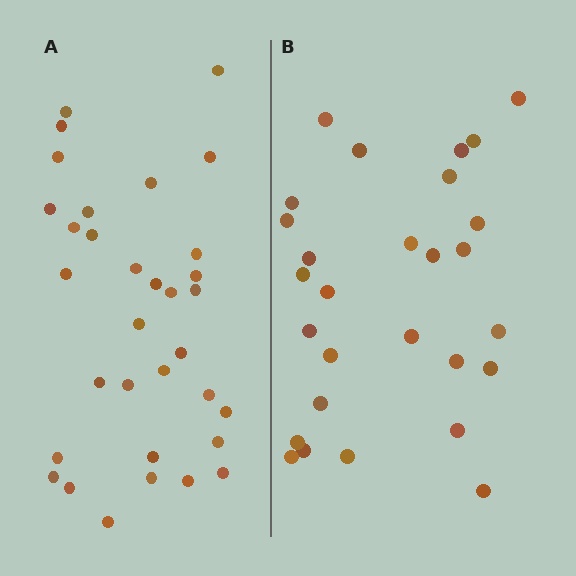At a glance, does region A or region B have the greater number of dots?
Region A (the left region) has more dots.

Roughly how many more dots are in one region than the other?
Region A has about 5 more dots than region B.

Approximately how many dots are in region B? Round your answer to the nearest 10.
About 30 dots. (The exact count is 28, which rounds to 30.)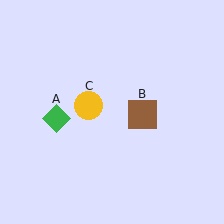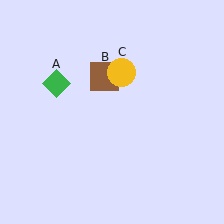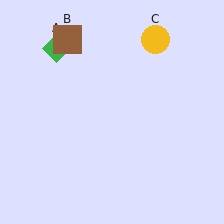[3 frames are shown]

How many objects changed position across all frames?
3 objects changed position: green diamond (object A), brown square (object B), yellow circle (object C).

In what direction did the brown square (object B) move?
The brown square (object B) moved up and to the left.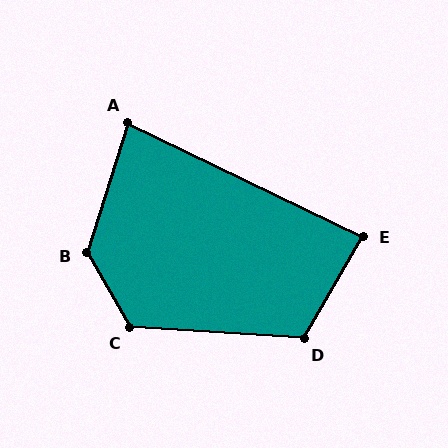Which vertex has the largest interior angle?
B, at approximately 133 degrees.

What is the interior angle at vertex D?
Approximately 116 degrees (obtuse).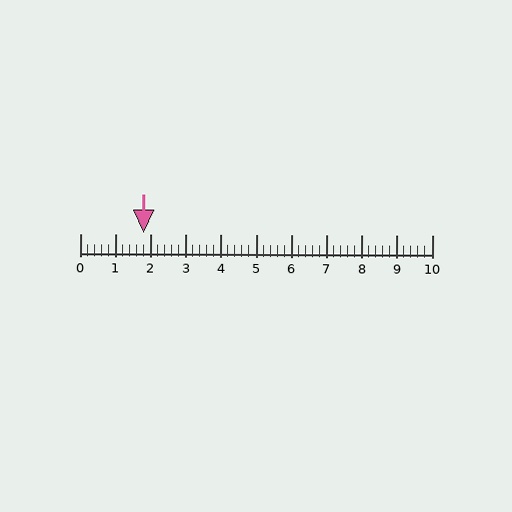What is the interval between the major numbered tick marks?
The major tick marks are spaced 1 units apart.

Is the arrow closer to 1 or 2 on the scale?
The arrow is closer to 2.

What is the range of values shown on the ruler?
The ruler shows values from 0 to 10.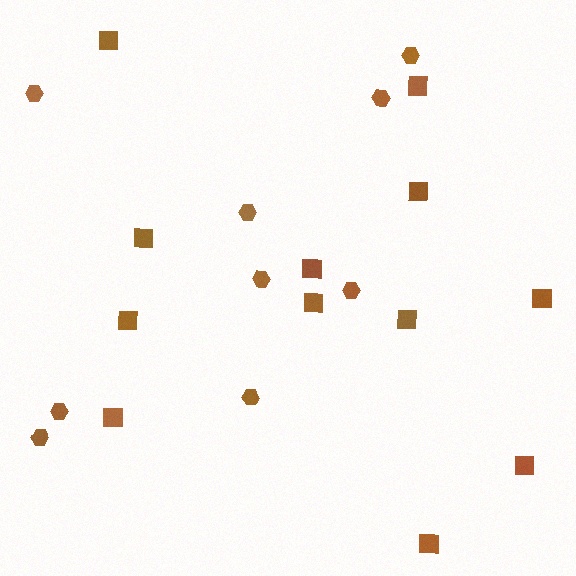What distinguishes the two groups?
There are 2 groups: one group of hexagons (9) and one group of squares (12).